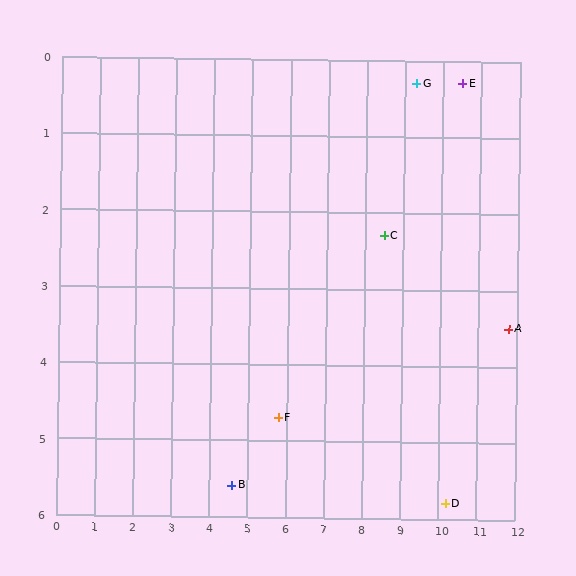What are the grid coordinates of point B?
Point B is at approximately (4.6, 5.6).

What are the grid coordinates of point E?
Point E is at approximately (10.5, 0.3).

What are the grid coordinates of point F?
Point F is at approximately (5.8, 4.7).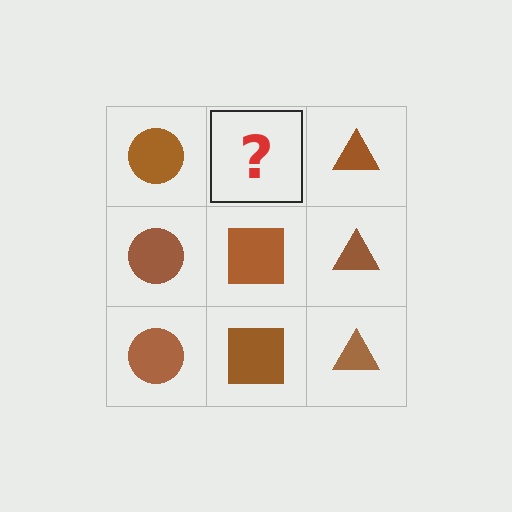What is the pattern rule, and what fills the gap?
The rule is that each column has a consistent shape. The gap should be filled with a brown square.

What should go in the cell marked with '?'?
The missing cell should contain a brown square.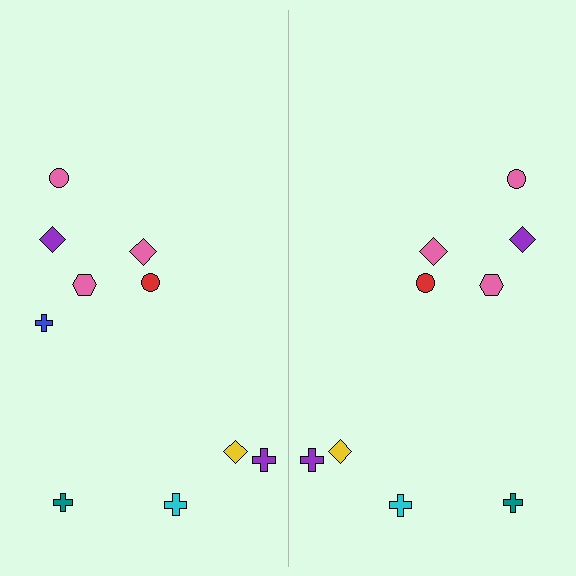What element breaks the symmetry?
A blue cross is missing from the right side.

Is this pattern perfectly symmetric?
No, the pattern is not perfectly symmetric. A blue cross is missing from the right side.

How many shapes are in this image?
There are 19 shapes in this image.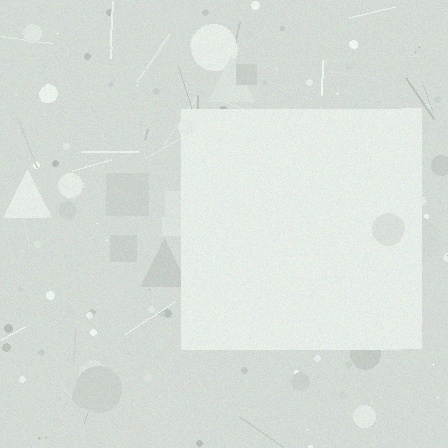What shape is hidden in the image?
A square is hidden in the image.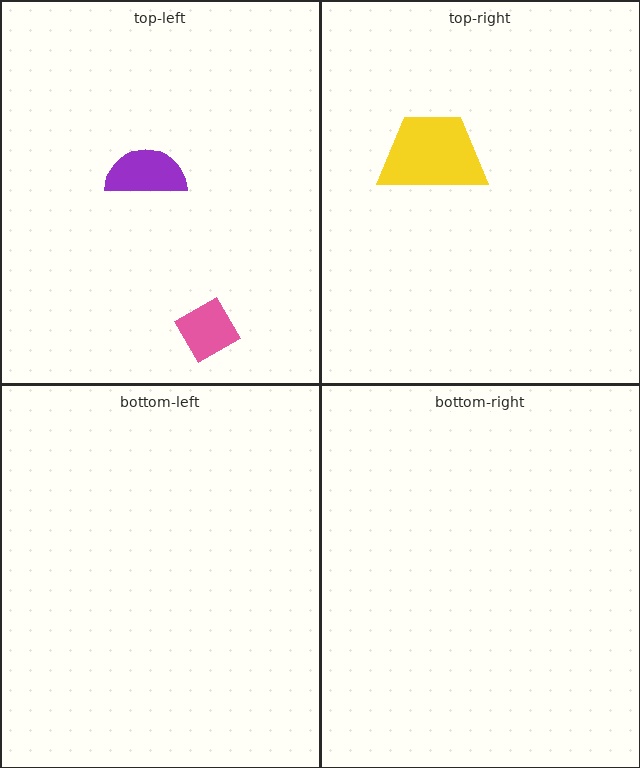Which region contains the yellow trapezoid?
The top-right region.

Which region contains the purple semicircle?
The top-left region.